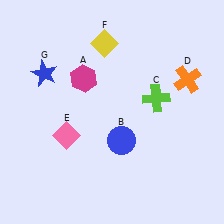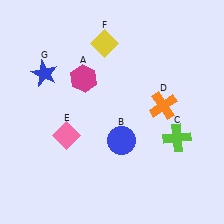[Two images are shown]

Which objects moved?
The objects that moved are: the lime cross (C), the orange cross (D).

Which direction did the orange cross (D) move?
The orange cross (D) moved down.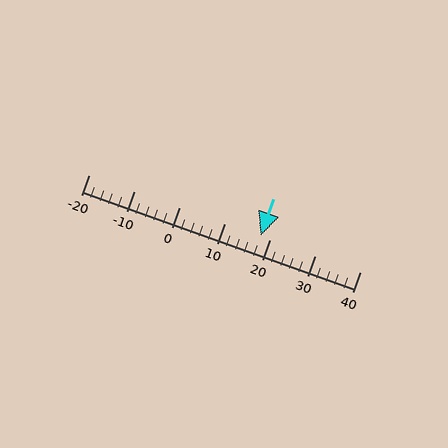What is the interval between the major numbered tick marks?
The major tick marks are spaced 10 units apart.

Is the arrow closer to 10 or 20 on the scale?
The arrow is closer to 20.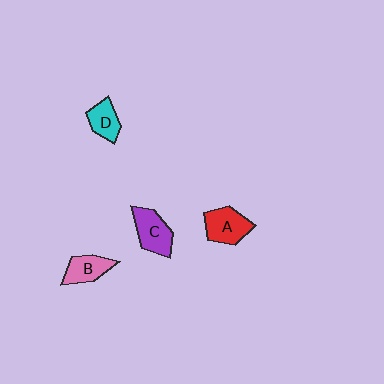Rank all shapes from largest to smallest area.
From largest to smallest: C (purple), A (red), B (pink), D (cyan).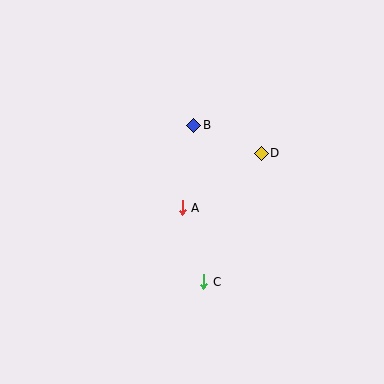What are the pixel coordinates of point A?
Point A is at (182, 208).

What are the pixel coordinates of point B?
Point B is at (194, 125).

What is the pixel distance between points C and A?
The distance between C and A is 77 pixels.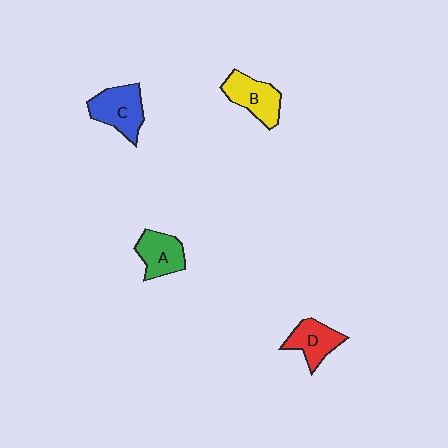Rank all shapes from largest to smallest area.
From largest to smallest: C (blue), B (yellow), A (green), D (red).